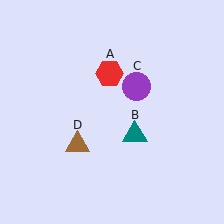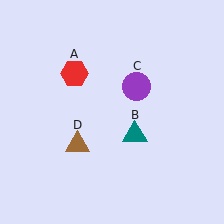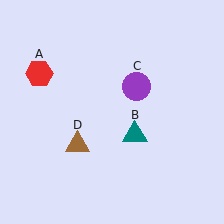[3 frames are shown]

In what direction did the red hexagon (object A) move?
The red hexagon (object A) moved left.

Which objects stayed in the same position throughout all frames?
Teal triangle (object B) and purple circle (object C) and brown triangle (object D) remained stationary.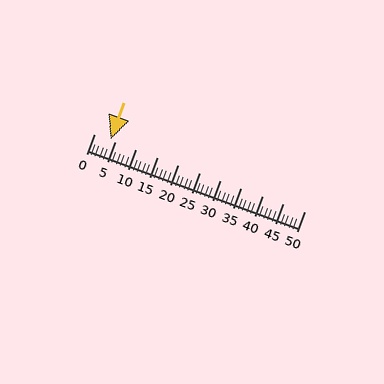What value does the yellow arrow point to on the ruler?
The yellow arrow points to approximately 4.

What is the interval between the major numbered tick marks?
The major tick marks are spaced 5 units apart.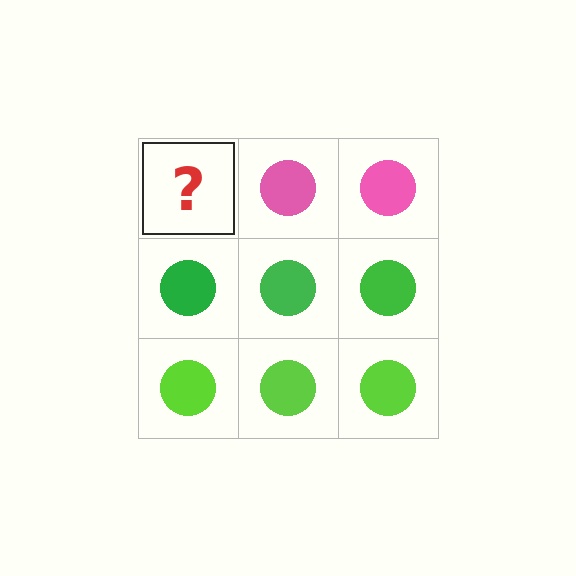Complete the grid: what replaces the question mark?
The question mark should be replaced with a pink circle.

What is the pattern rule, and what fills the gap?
The rule is that each row has a consistent color. The gap should be filled with a pink circle.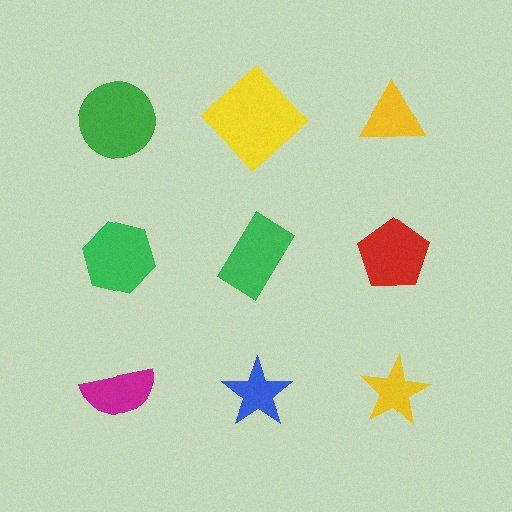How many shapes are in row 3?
3 shapes.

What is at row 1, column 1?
A green circle.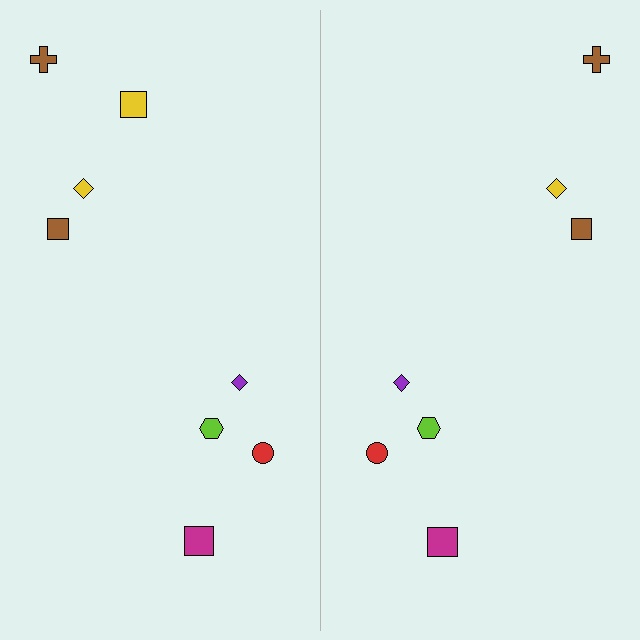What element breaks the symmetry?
A yellow square is missing from the right side.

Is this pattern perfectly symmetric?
No, the pattern is not perfectly symmetric. A yellow square is missing from the right side.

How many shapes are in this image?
There are 15 shapes in this image.